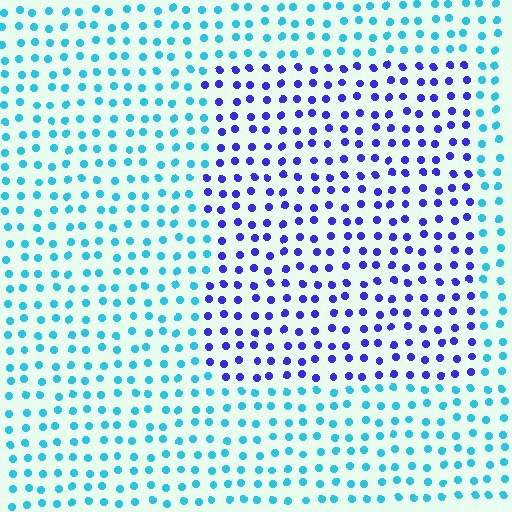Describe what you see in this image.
The image is filled with small cyan elements in a uniform arrangement. A rectangle-shaped region is visible where the elements are tinted to a slightly different hue, forming a subtle color boundary.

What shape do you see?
I see a rectangle.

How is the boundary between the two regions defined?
The boundary is defined purely by a slight shift in hue (about 56 degrees). Spacing, size, and orientation are identical on both sides.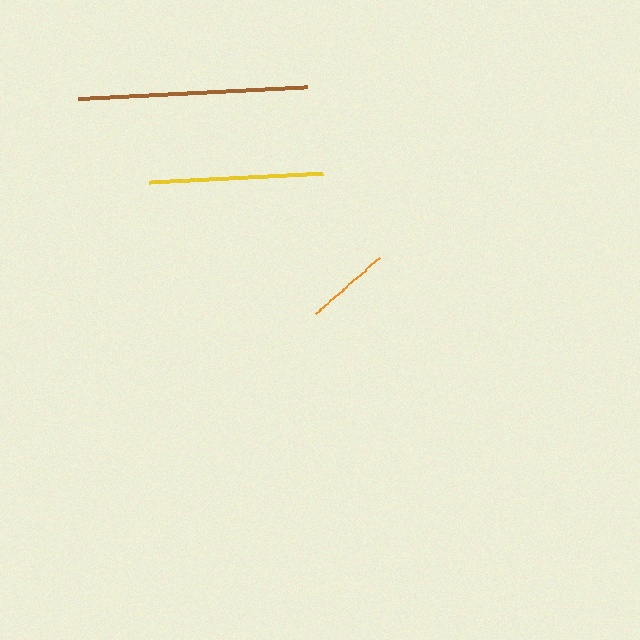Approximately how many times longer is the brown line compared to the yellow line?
The brown line is approximately 1.3 times the length of the yellow line.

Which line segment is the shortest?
The orange line is the shortest at approximately 86 pixels.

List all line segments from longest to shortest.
From longest to shortest: brown, yellow, orange.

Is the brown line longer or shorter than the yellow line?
The brown line is longer than the yellow line.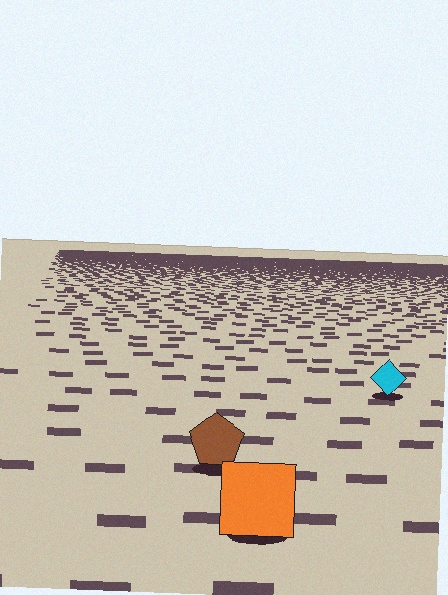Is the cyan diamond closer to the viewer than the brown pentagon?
No. The brown pentagon is closer — you can tell from the texture gradient: the ground texture is coarser near it.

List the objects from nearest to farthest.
From nearest to farthest: the orange square, the brown pentagon, the cyan diamond.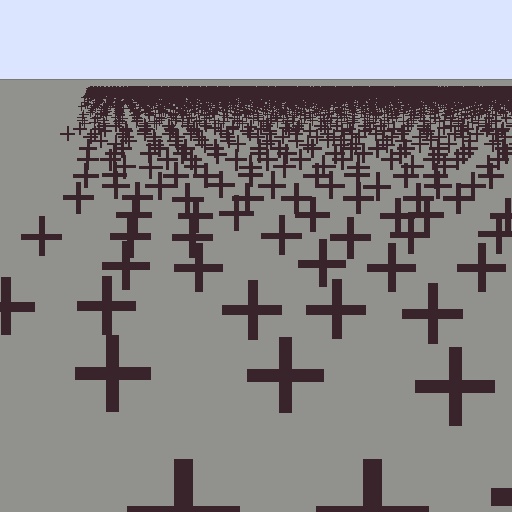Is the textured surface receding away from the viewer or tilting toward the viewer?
The surface is receding away from the viewer. Texture elements get smaller and denser toward the top.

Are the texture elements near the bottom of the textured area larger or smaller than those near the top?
Larger. Near the bottom, elements are closer to the viewer and appear at a bigger on-screen size.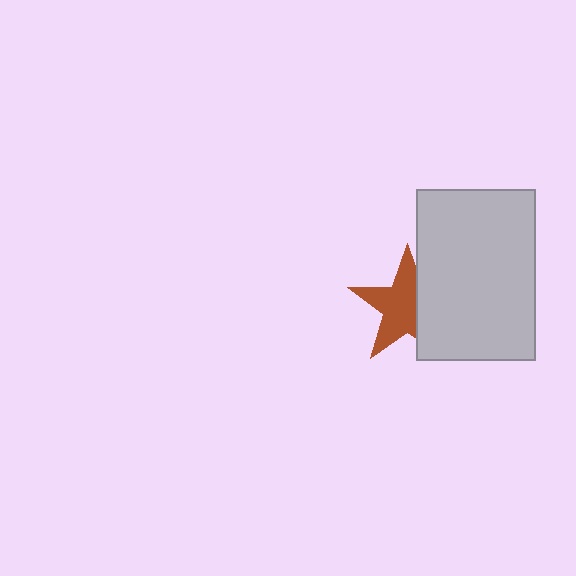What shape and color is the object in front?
The object in front is a light gray rectangle.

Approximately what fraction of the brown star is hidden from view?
Roughly 37% of the brown star is hidden behind the light gray rectangle.